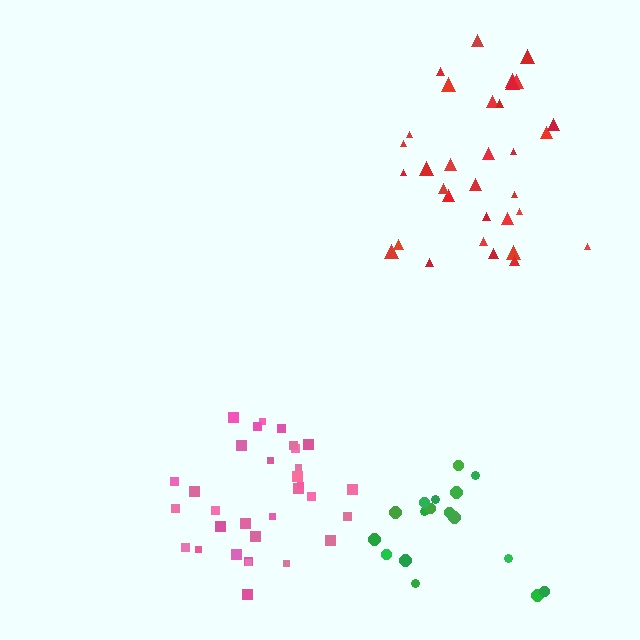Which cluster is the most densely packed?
Pink.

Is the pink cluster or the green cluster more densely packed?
Pink.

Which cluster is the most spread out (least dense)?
Red.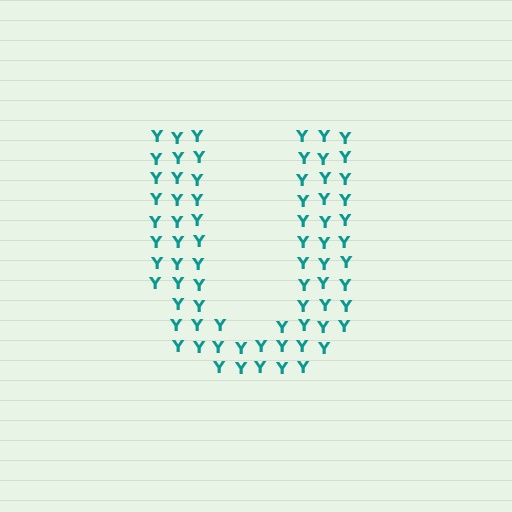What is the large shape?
The large shape is the letter U.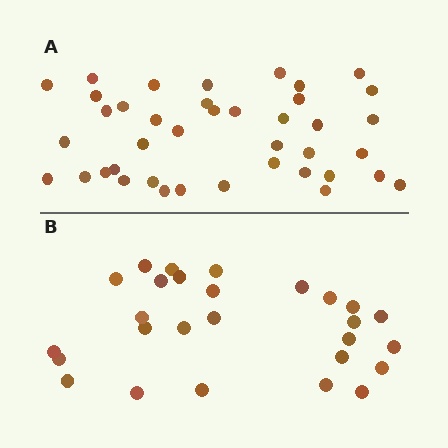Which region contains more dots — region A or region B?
Region A (the top region) has more dots.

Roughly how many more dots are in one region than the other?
Region A has approximately 15 more dots than region B.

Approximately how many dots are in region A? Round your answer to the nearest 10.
About 40 dots.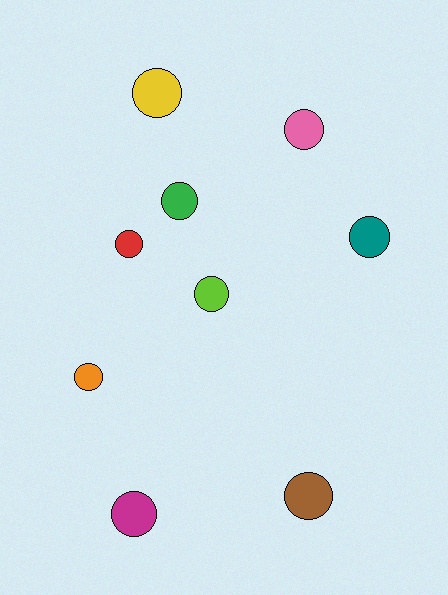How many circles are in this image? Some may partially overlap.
There are 9 circles.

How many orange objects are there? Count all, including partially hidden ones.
There is 1 orange object.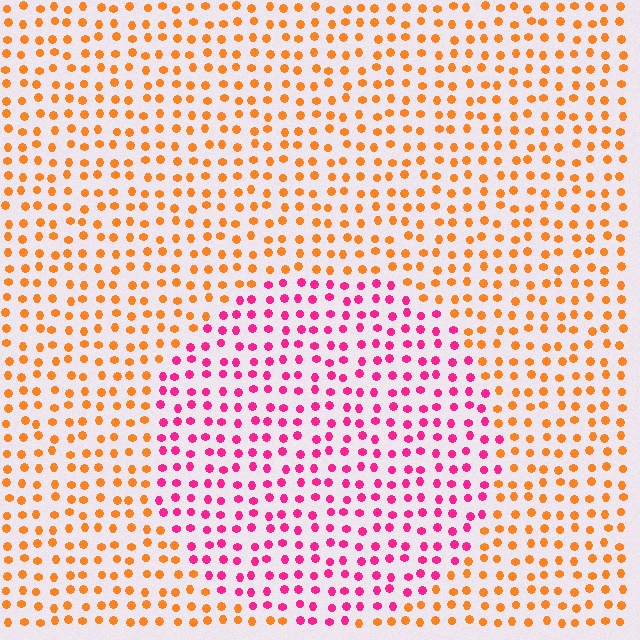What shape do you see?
I see a circle.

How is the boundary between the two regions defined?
The boundary is defined purely by a slight shift in hue (about 58 degrees). Spacing, size, and orientation are identical on both sides.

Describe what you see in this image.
The image is filled with small orange elements in a uniform arrangement. A circle-shaped region is visible where the elements are tinted to a slightly different hue, forming a subtle color boundary.